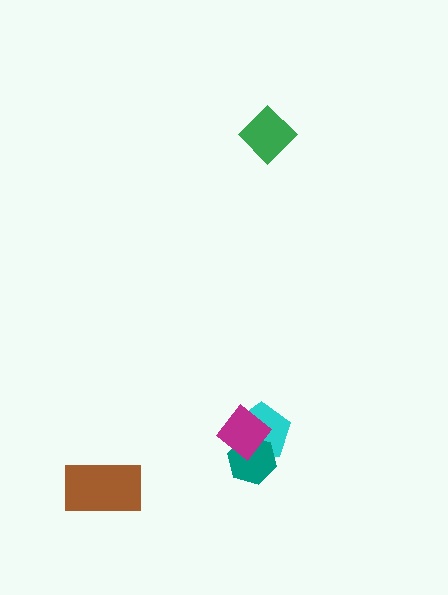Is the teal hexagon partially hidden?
Yes, it is partially covered by another shape.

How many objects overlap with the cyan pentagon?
2 objects overlap with the cyan pentagon.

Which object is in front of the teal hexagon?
The magenta diamond is in front of the teal hexagon.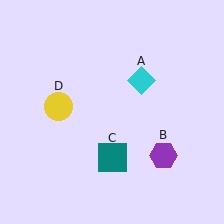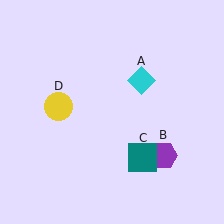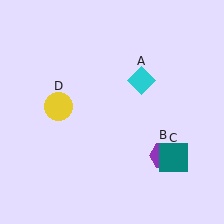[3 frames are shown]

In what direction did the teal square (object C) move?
The teal square (object C) moved right.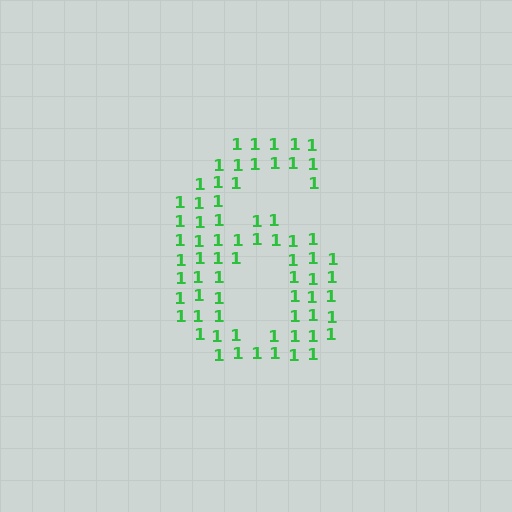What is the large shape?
The large shape is the digit 6.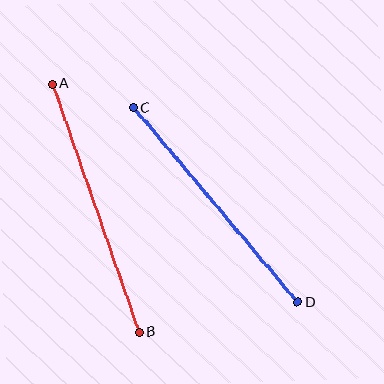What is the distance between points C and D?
The distance is approximately 255 pixels.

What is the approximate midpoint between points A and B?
The midpoint is at approximately (96, 208) pixels.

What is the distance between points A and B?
The distance is approximately 263 pixels.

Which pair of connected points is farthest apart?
Points A and B are farthest apart.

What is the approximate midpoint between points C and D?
The midpoint is at approximately (216, 205) pixels.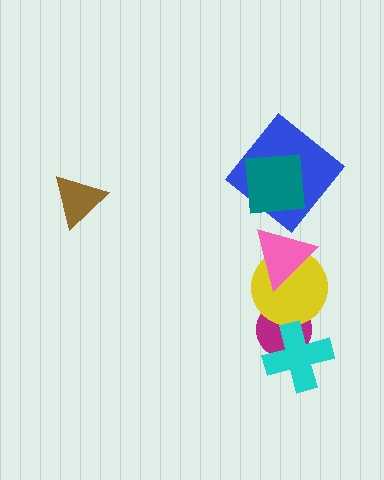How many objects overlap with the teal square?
1 object overlaps with the teal square.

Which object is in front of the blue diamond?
The teal square is in front of the blue diamond.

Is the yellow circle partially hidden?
Yes, it is partially covered by another shape.